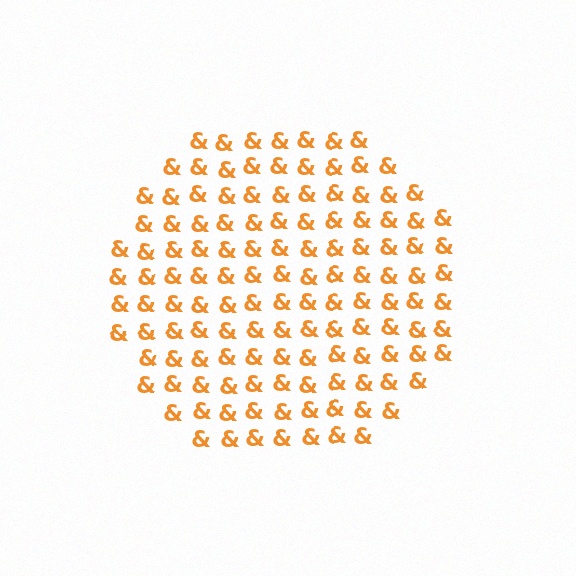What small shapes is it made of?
It is made of small ampersands.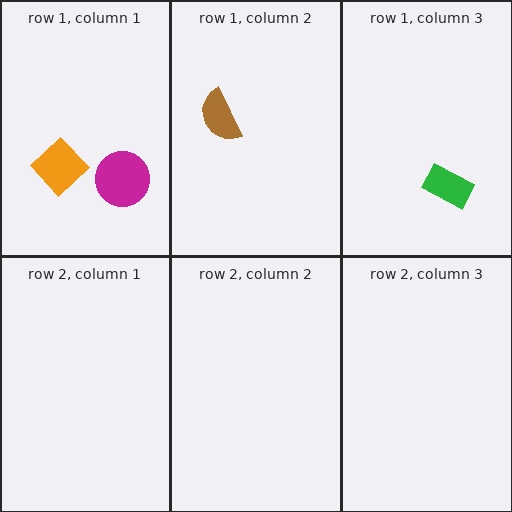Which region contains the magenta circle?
The row 1, column 1 region.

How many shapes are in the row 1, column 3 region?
1.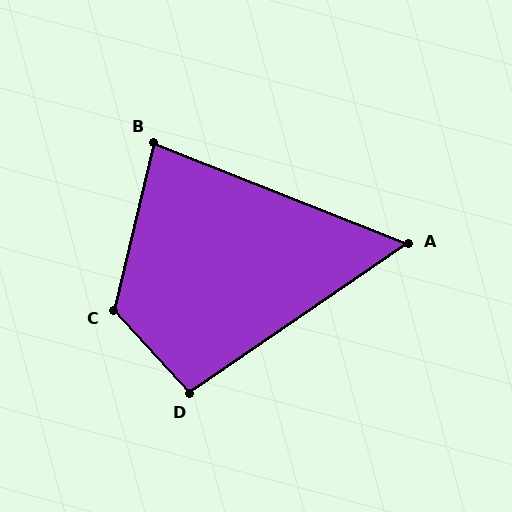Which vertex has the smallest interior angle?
A, at approximately 56 degrees.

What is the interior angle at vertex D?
Approximately 98 degrees (obtuse).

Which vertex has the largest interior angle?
C, at approximately 124 degrees.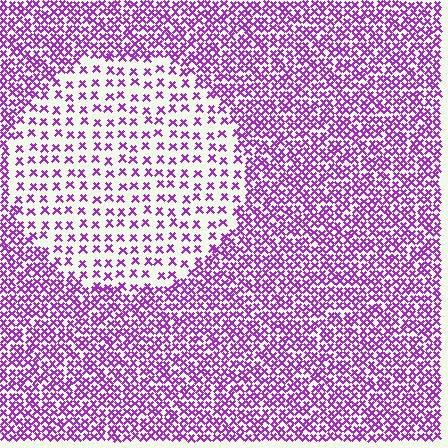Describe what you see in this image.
The image contains small purple elements arranged at two different densities. A circle-shaped region is visible where the elements are less densely packed than the surrounding area.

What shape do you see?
I see a circle.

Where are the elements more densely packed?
The elements are more densely packed outside the circle boundary.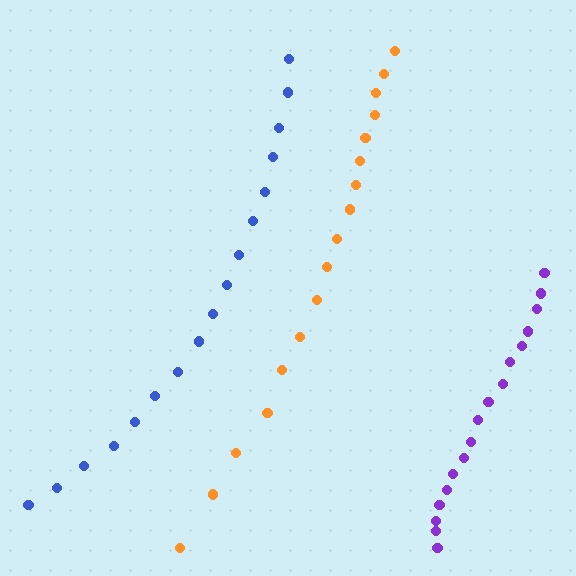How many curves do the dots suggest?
There are 3 distinct paths.